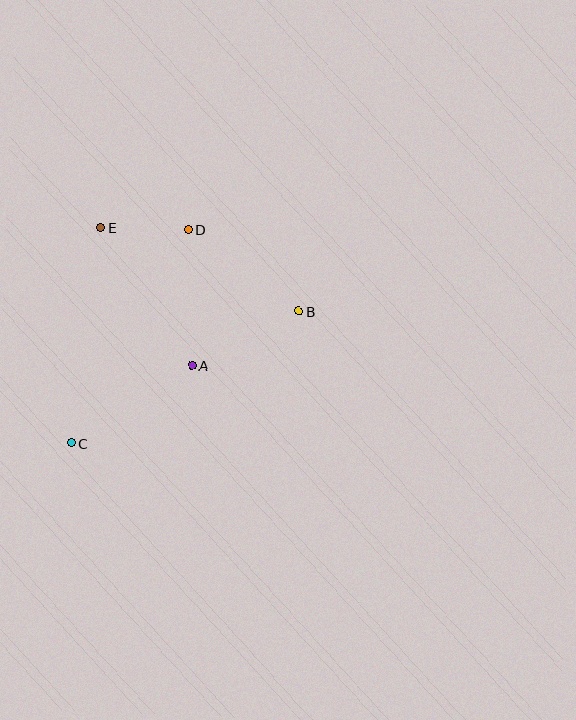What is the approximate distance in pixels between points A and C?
The distance between A and C is approximately 143 pixels.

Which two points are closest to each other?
Points D and E are closest to each other.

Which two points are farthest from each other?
Points B and C are farthest from each other.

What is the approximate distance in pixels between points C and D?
The distance between C and D is approximately 243 pixels.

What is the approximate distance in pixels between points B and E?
The distance between B and E is approximately 215 pixels.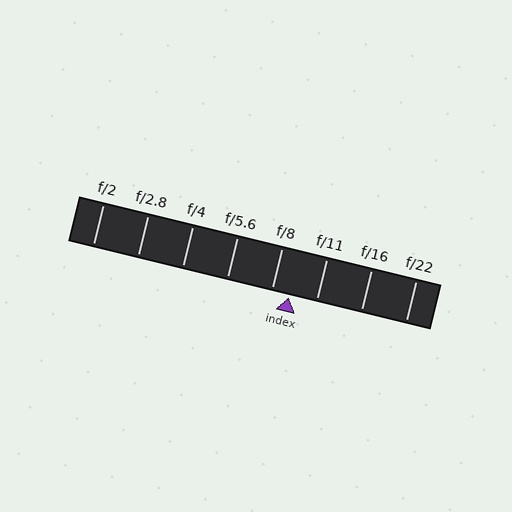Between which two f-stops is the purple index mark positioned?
The index mark is between f/8 and f/11.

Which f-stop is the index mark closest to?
The index mark is closest to f/8.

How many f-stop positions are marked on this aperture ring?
There are 8 f-stop positions marked.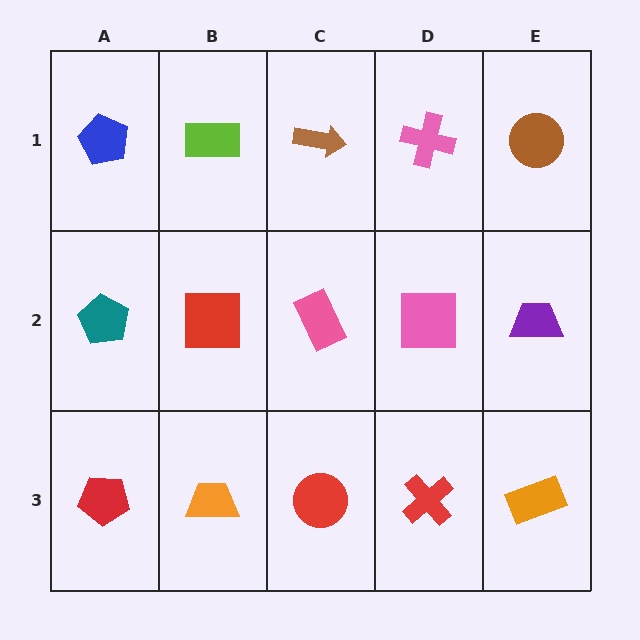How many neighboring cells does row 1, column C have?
3.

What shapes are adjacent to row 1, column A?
A teal pentagon (row 2, column A), a lime rectangle (row 1, column B).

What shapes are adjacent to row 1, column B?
A red square (row 2, column B), a blue pentagon (row 1, column A), a brown arrow (row 1, column C).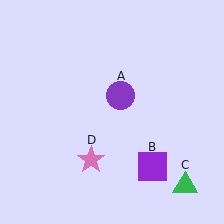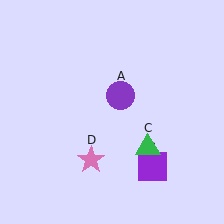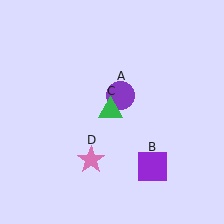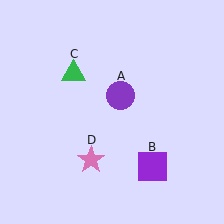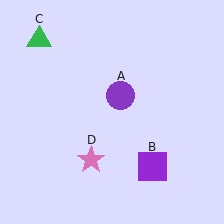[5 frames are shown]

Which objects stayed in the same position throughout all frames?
Purple circle (object A) and purple square (object B) and pink star (object D) remained stationary.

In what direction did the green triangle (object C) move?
The green triangle (object C) moved up and to the left.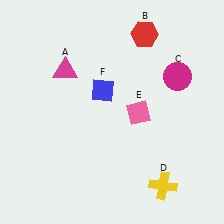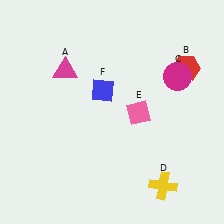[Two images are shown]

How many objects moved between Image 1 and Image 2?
1 object moved between the two images.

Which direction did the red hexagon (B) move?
The red hexagon (B) moved right.